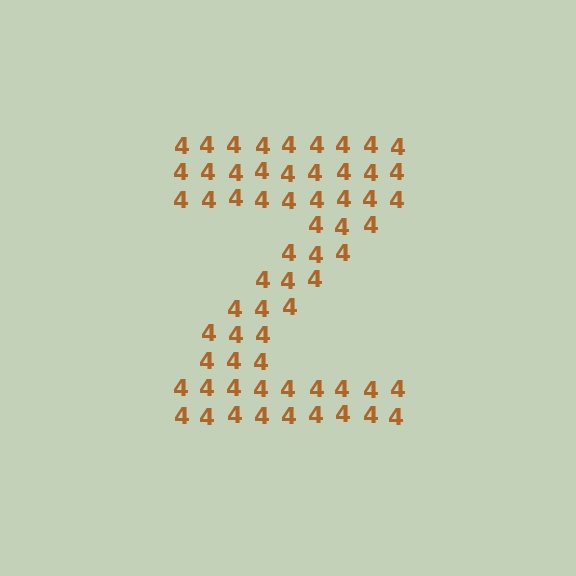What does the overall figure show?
The overall figure shows the letter Z.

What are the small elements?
The small elements are digit 4's.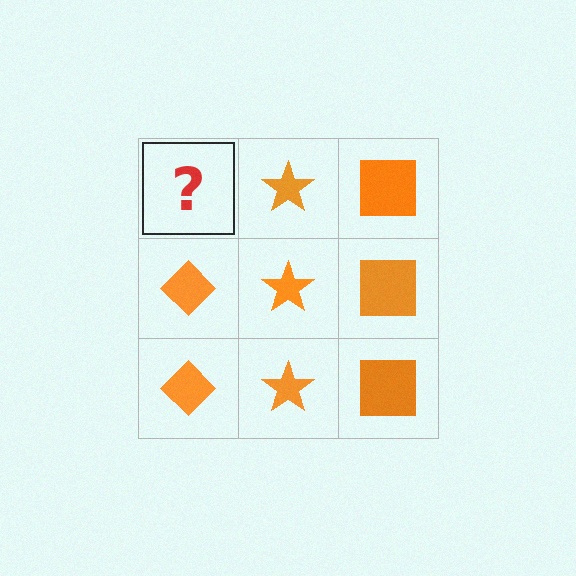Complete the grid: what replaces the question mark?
The question mark should be replaced with an orange diamond.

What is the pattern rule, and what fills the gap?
The rule is that each column has a consistent shape. The gap should be filled with an orange diamond.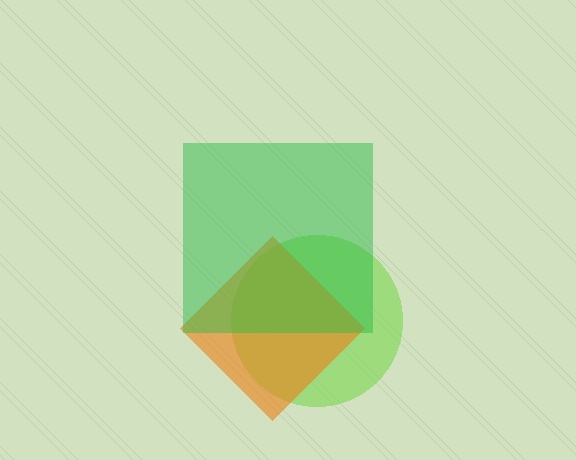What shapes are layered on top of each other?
The layered shapes are: a lime circle, an orange diamond, a green square.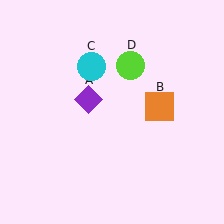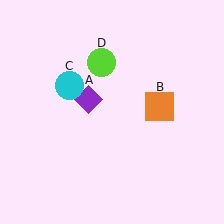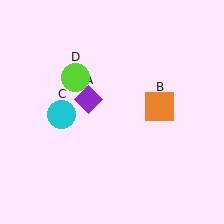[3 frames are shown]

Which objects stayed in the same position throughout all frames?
Purple diamond (object A) and orange square (object B) remained stationary.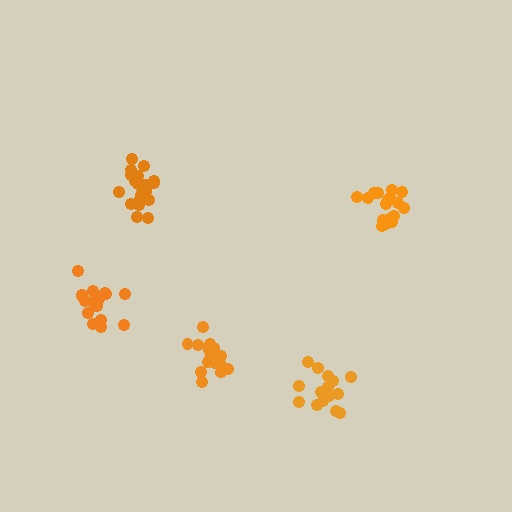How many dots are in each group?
Group 1: 21 dots, Group 2: 16 dots, Group 3: 17 dots, Group 4: 18 dots, Group 5: 20 dots (92 total).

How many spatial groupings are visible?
There are 5 spatial groupings.